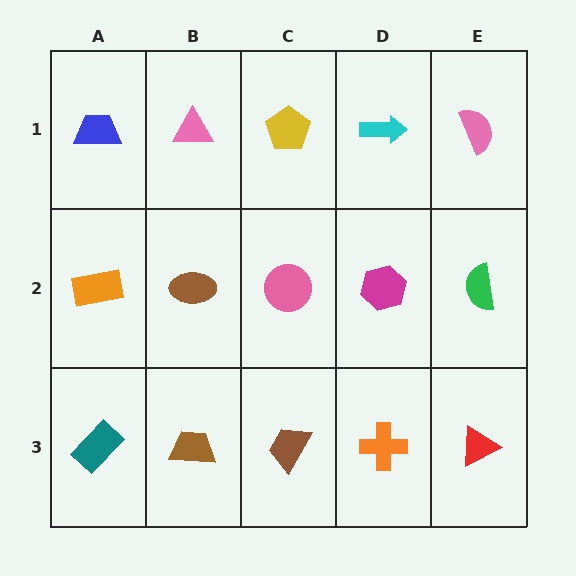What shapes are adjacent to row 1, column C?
A pink circle (row 2, column C), a pink triangle (row 1, column B), a cyan arrow (row 1, column D).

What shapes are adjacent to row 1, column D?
A magenta hexagon (row 2, column D), a yellow pentagon (row 1, column C), a pink semicircle (row 1, column E).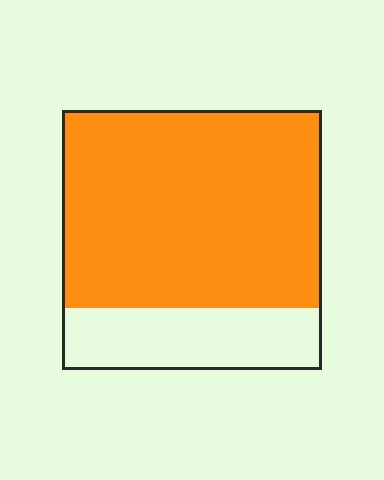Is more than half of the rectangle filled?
Yes.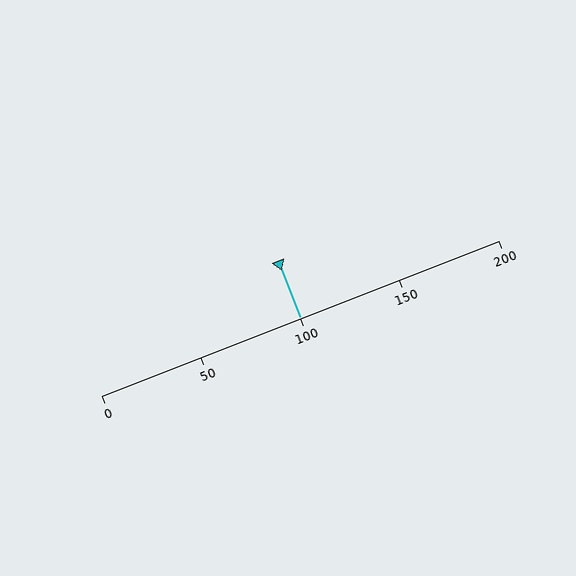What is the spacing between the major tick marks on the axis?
The major ticks are spaced 50 apart.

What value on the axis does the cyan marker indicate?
The marker indicates approximately 100.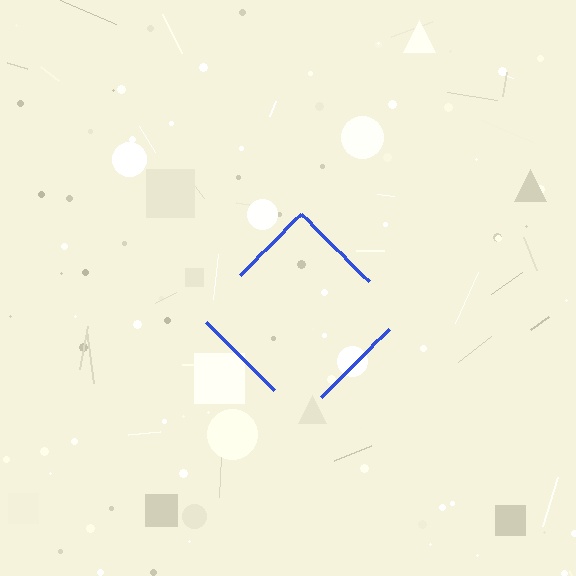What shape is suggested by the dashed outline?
The dashed outline suggests a diamond.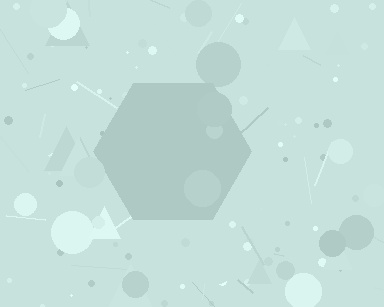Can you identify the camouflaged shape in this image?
The camouflaged shape is a hexagon.